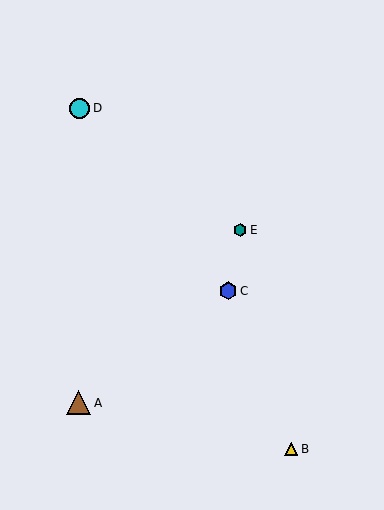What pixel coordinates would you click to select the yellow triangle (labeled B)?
Click at (291, 449) to select the yellow triangle B.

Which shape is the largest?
The brown triangle (labeled A) is the largest.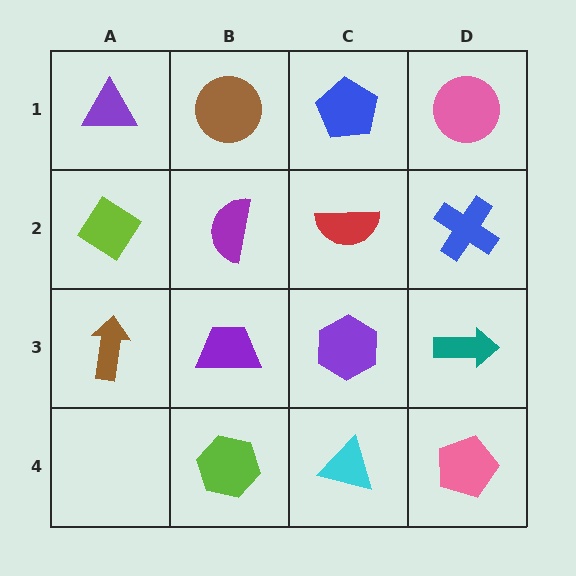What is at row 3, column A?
A brown arrow.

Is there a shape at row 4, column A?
No, that cell is empty.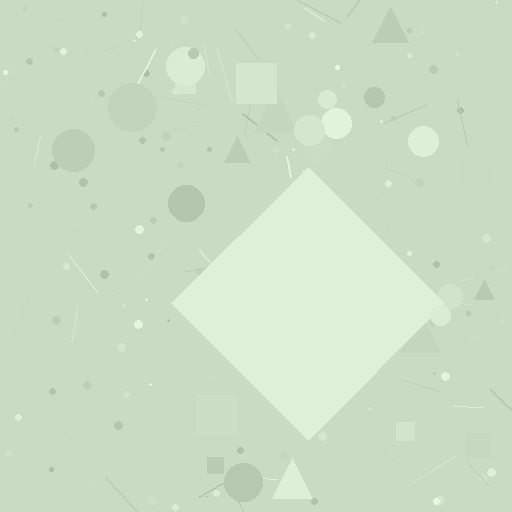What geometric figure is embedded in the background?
A diamond is embedded in the background.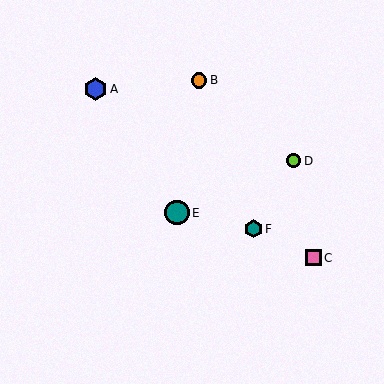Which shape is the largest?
The teal circle (labeled E) is the largest.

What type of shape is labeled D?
Shape D is a lime circle.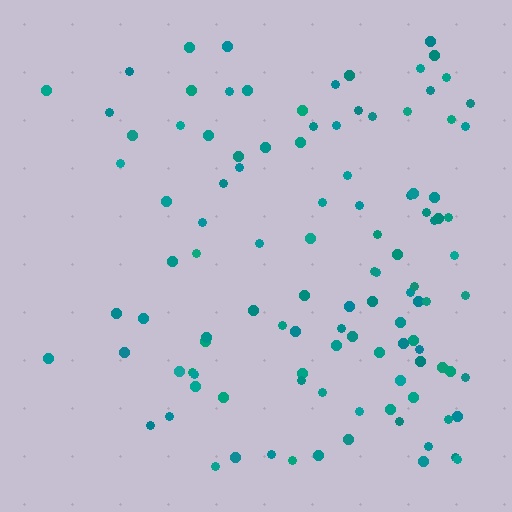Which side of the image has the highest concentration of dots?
The right.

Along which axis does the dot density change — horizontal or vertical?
Horizontal.